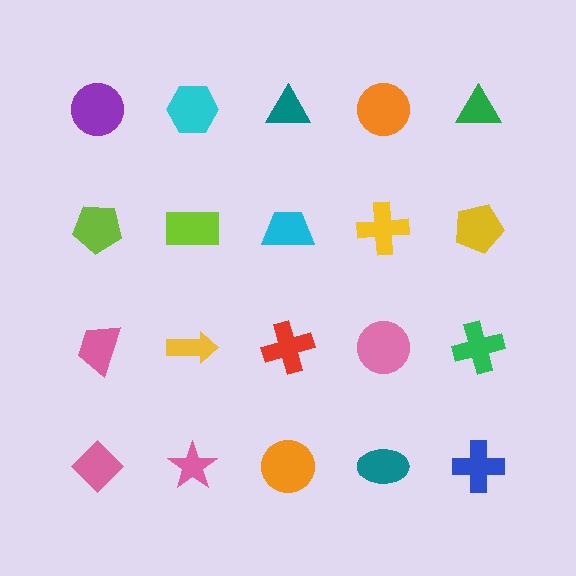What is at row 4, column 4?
A teal ellipse.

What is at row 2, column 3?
A cyan trapezoid.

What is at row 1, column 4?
An orange circle.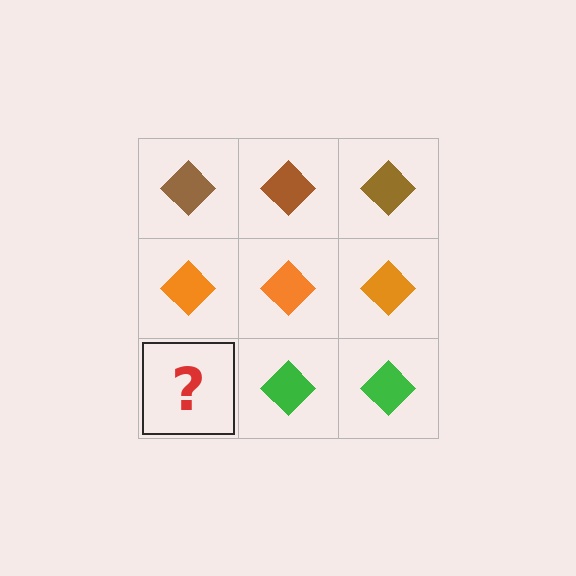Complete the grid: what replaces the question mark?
The question mark should be replaced with a green diamond.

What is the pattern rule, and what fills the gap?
The rule is that each row has a consistent color. The gap should be filled with a green diamond.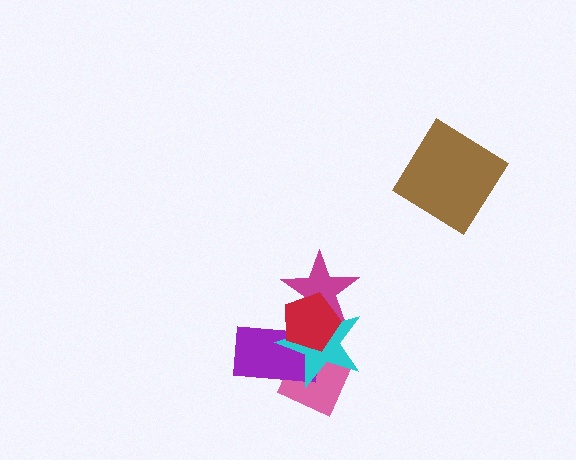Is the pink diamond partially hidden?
Yes, it is partially covered by another shape.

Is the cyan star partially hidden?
Yes, it is partially covered by another shape.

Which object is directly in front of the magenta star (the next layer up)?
The cyan star is directly in front of the magenta star.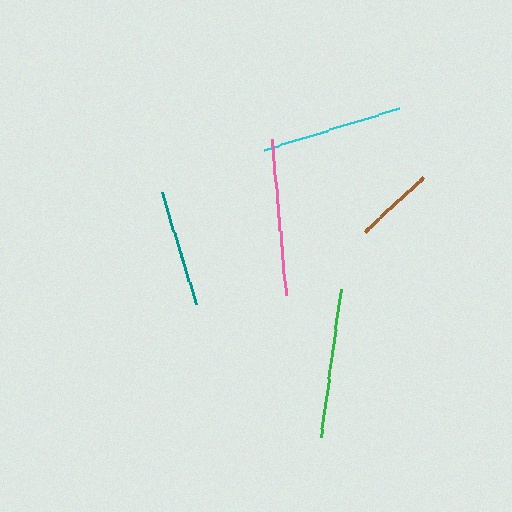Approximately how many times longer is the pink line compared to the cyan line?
The pink line is approximately 1.1 times the length of the cyan line.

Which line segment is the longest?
The pink line is the longest at approximately 158 pixels.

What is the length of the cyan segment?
The cyan segment is approximately 142 pixels long.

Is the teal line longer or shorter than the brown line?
The teal line is longer than the brown line.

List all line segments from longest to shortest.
From longest to shortest: pink, green, cyan, teal, brown.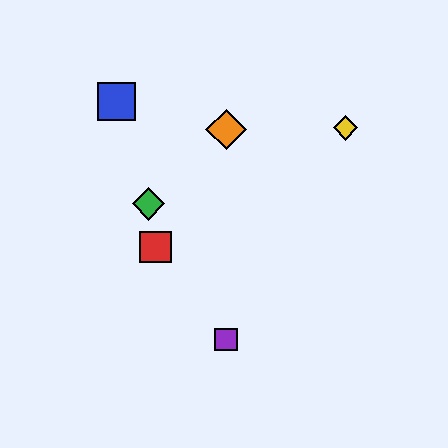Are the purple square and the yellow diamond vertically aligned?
No, the purple square is at x≈226 and the yellow diamond is at x≈346.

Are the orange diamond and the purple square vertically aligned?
Yes, both are at x≈226.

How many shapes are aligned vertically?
2 shapes (the purple square, the orange diamond) are aligned vertically.